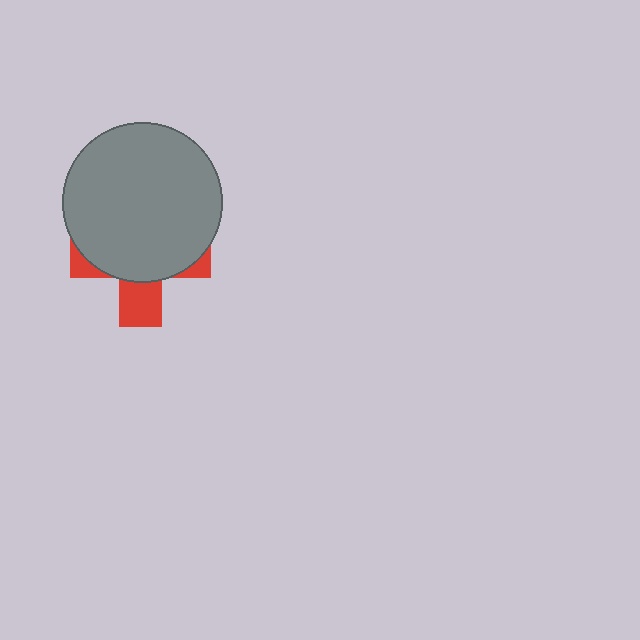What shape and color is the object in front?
The object in front is a gray circle.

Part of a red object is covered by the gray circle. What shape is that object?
It is a cross.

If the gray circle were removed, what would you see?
You would see the complete red cross.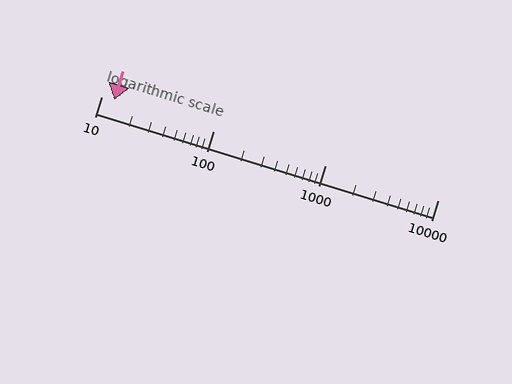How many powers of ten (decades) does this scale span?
The scale spans 3 decades, from 10 to 10000.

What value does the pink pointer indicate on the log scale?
The pointer indicates approximately 13.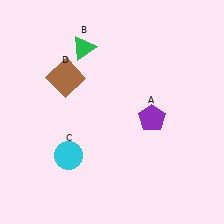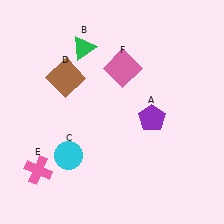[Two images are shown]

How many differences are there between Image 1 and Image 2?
There are 2 differences between the two images.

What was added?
A pink cross (E), a pink square (F) were added in Image 2.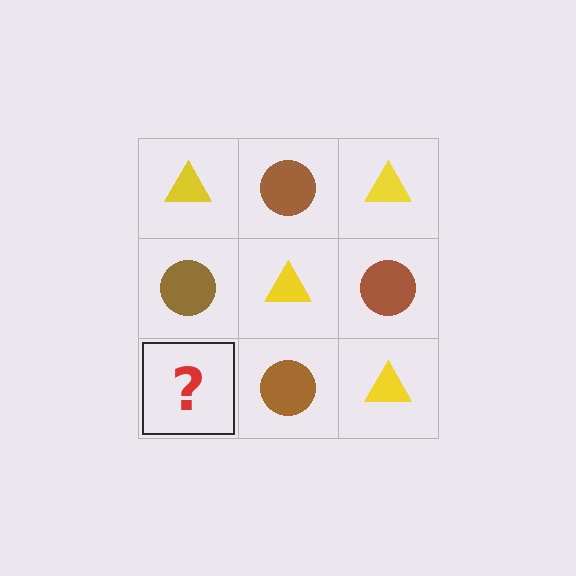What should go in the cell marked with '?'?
The missing cell should contain a yellow triangle.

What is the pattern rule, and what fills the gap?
The rule is that it alternates yellow triangle and brown circle in a checkerboard pattern. The gap should be filled with a yellow triangle.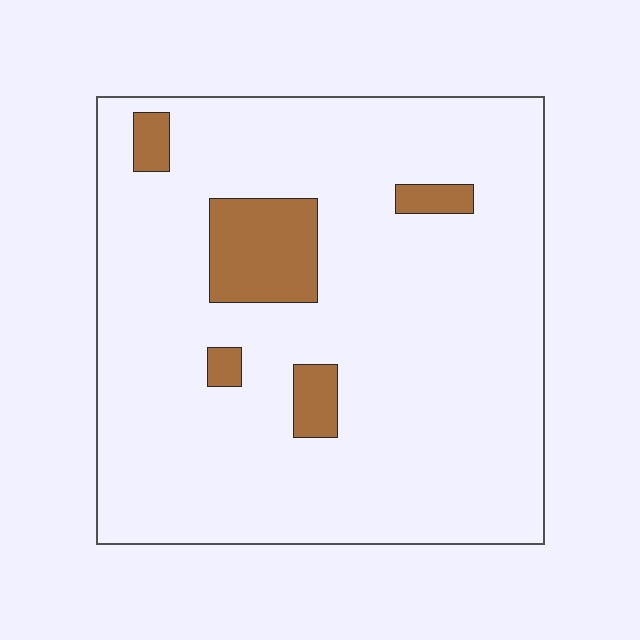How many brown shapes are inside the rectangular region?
5.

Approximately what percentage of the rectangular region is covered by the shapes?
Approximately 10%.